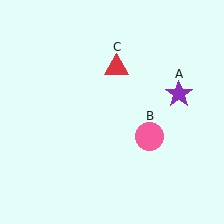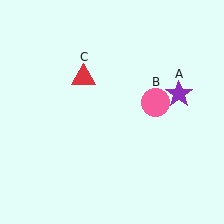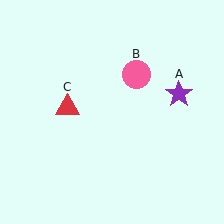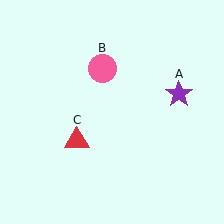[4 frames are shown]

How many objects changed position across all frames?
2 objects changed position: pink circle (object B), red triangle (object C).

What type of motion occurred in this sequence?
The pink circle (object B), red triangle (object C) rotated counterclockwise around the center of the scene.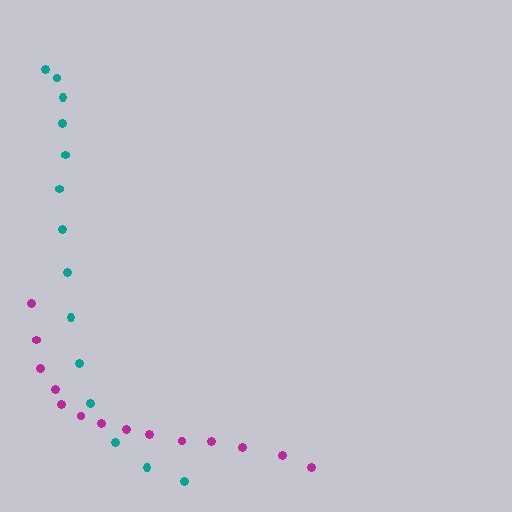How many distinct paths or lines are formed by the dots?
There are 2 distinct paths.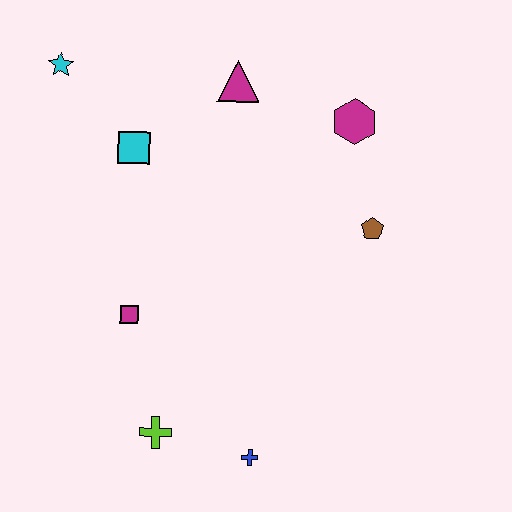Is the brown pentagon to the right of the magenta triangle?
Yes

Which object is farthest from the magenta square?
The magenta hexagon is farthest from the magenta square.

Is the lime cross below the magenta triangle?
Yes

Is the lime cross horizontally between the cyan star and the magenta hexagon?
Yes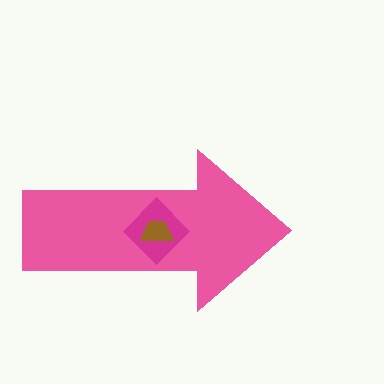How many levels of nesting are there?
3.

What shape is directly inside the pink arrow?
The magenta diamond.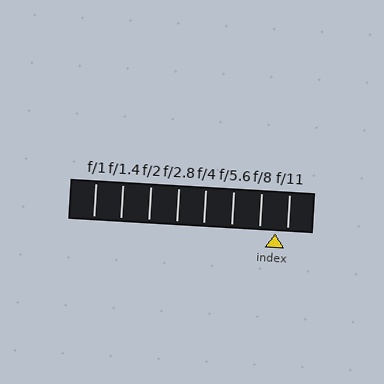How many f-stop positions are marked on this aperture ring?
There are 8 f-stop positions marked.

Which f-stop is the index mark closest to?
The index mark is closest to f/11.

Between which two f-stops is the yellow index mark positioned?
The index mark is between f/8 and f/11.